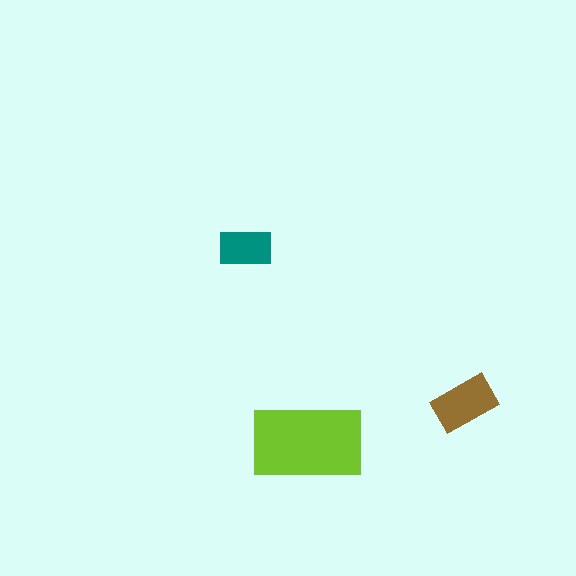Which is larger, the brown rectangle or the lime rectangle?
The lime one.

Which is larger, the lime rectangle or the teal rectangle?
The lime one.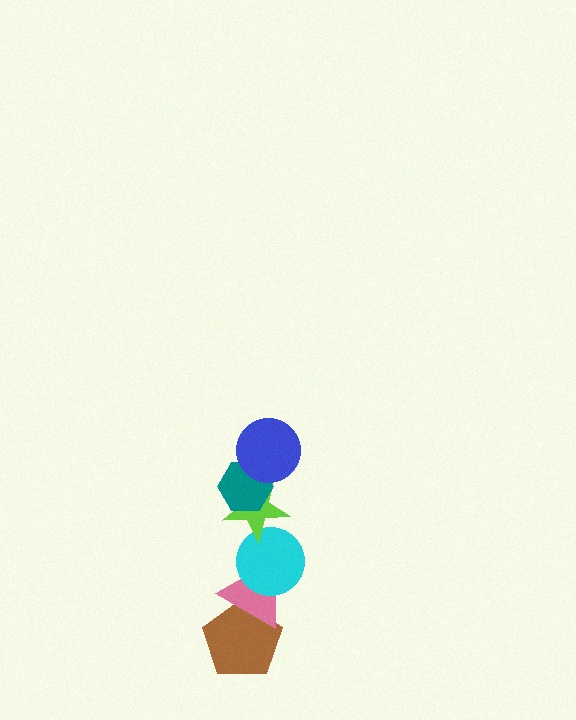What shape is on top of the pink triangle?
The cyan circle is on top of the pink triangle.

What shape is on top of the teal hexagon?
The blue circle is on top of the teal hexagon.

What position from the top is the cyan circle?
The cyan circle is 4th from the top.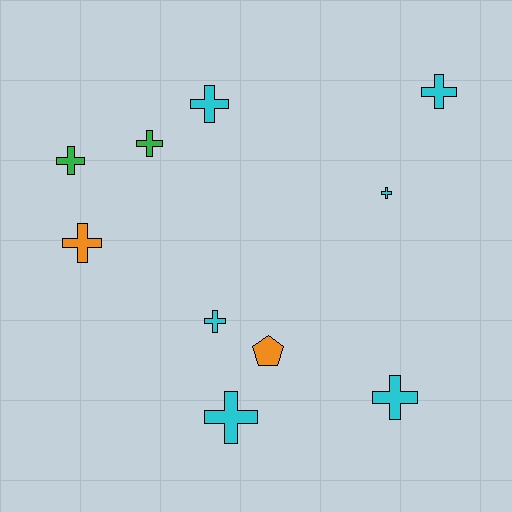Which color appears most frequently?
Cyan, with 6 objects.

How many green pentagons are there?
There are no green pentagons.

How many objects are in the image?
There are 10 objects.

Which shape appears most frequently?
Cross, with 9 objects.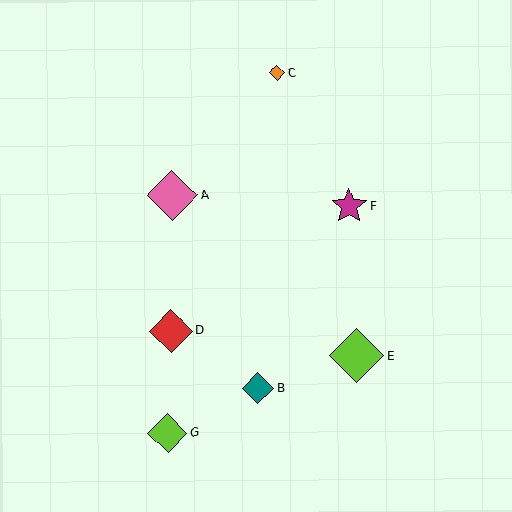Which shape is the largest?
The lime diamond (labeled E) is the largest.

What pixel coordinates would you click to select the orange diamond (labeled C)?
Click at (277, 73) to select the orange diamond C.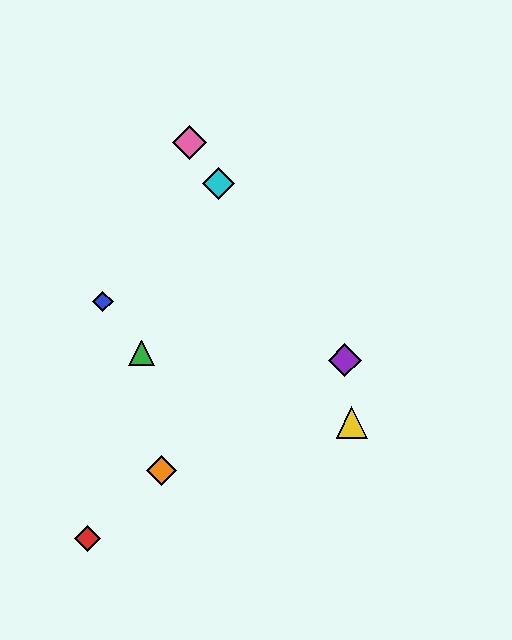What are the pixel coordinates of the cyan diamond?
The cyan diamond is at (219, 184).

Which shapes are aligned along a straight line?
The purple diamond, the cyan diamond, the pink diamond are aligned along a straight line.